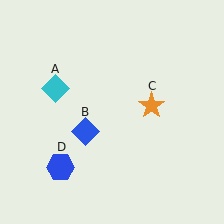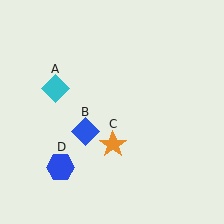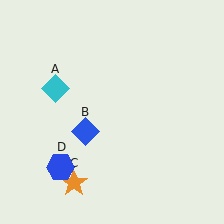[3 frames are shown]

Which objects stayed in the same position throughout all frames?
Cyan diamond (object A) and blue diamond (object B) and blue hexagon (object D) remained stationary.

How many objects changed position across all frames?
1 object changed position: orange star (object C).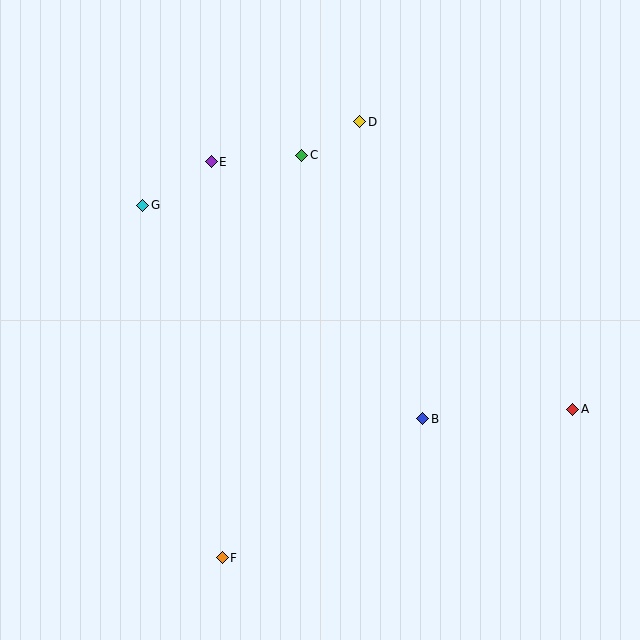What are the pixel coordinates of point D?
Point D is at (360, 122).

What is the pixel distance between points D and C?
The distance between D and C is 67 pixels.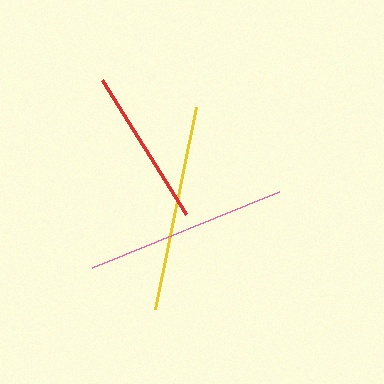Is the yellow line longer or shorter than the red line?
The yellow line is longer than the red line.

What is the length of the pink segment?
The pink segment is approximately 202 pixels long.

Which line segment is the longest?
The yellow line is the longest at approximately 206 pixels.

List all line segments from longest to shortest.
From longest to shortest: yellow, pink, red.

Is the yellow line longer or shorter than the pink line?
The yellow line is longer than the pink line.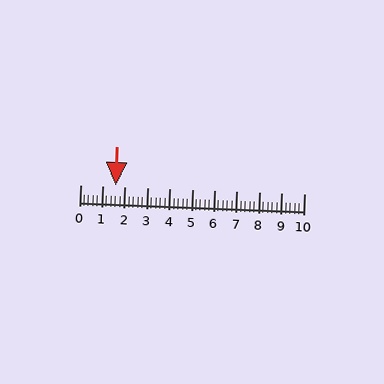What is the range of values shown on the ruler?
The ruler shows values from 0 to 10.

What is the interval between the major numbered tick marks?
The major tick marks are spaced 1 units apart.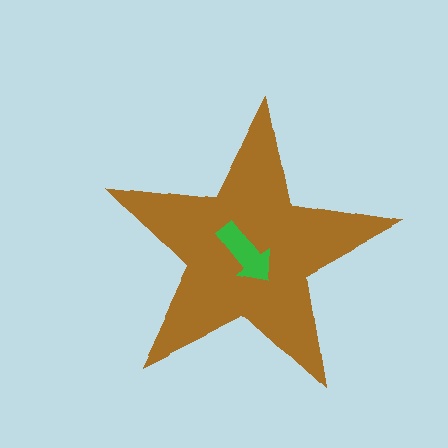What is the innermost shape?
The green arrow.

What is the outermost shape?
The brown star.